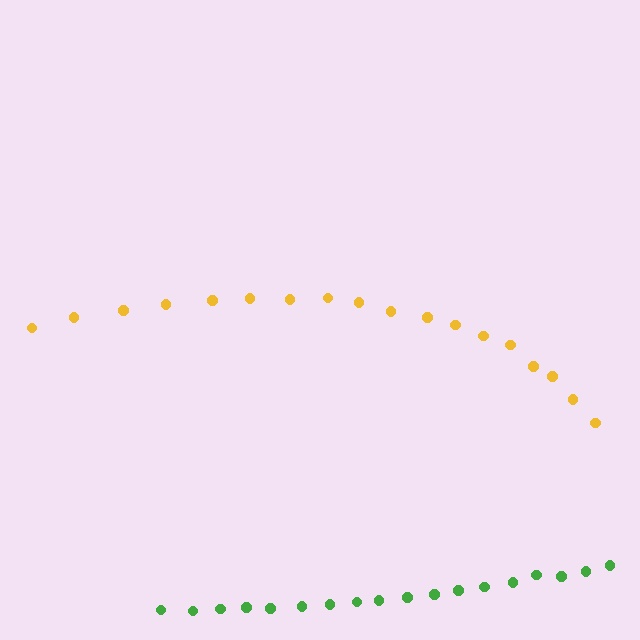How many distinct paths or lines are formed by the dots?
There are 2 distinct paths.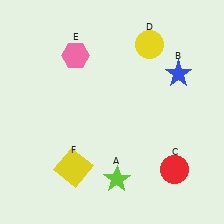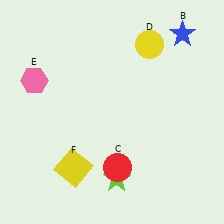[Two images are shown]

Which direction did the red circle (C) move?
The red circle (C) moved left.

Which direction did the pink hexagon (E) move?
The pink hexagon (E) moved left.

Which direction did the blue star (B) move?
The blue star (B) moved up.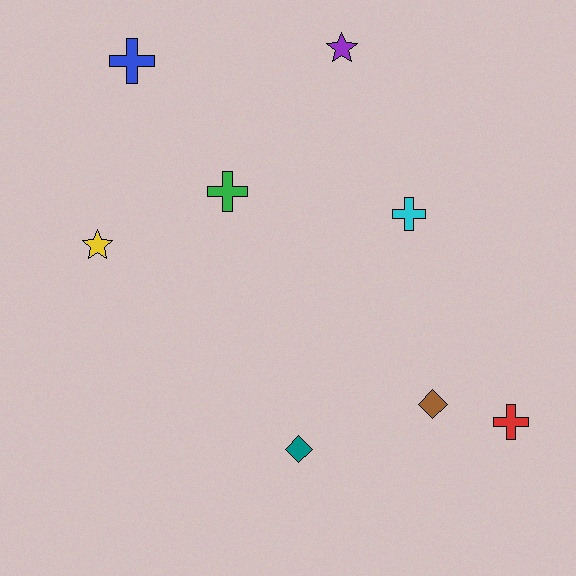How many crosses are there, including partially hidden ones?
There are 4 crosses.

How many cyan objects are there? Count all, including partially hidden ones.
There is 1 cyan object.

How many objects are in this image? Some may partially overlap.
There are 8 objects.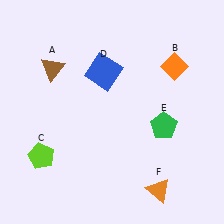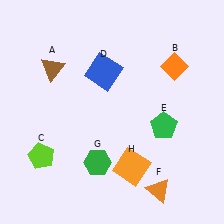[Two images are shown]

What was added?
A green hexagon (G), an orange square (H) were added in Image 2.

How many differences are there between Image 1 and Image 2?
There are 2 differences between the two images.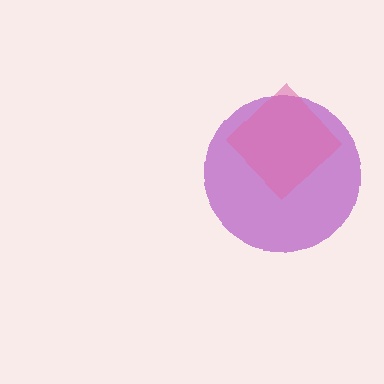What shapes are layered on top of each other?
The layered shapes are: a purple circle, a pink diamond.